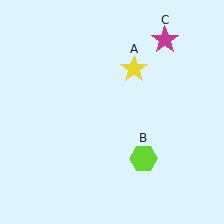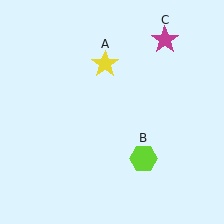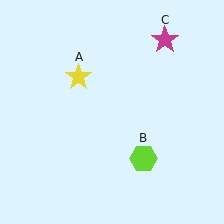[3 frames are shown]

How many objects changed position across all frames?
1 object changed position: yellow star (object A).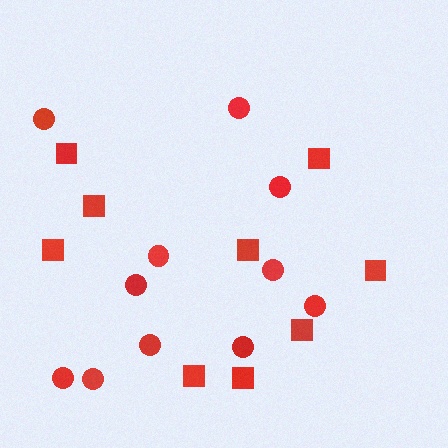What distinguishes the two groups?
There are 2 groups: one group of circles (11) and one group of squares (9).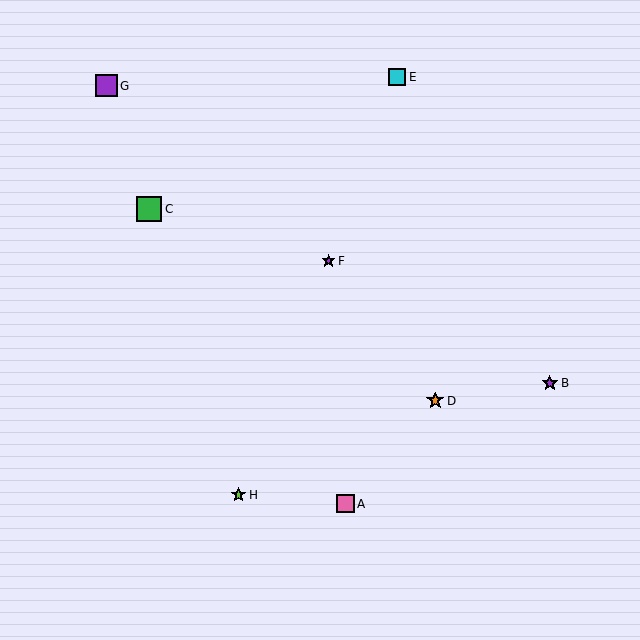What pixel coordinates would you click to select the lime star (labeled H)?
Click at (238, 495) to select the lime star H.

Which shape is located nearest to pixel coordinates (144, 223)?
The green square (labeled C) at (149, 209) is nearest to that location.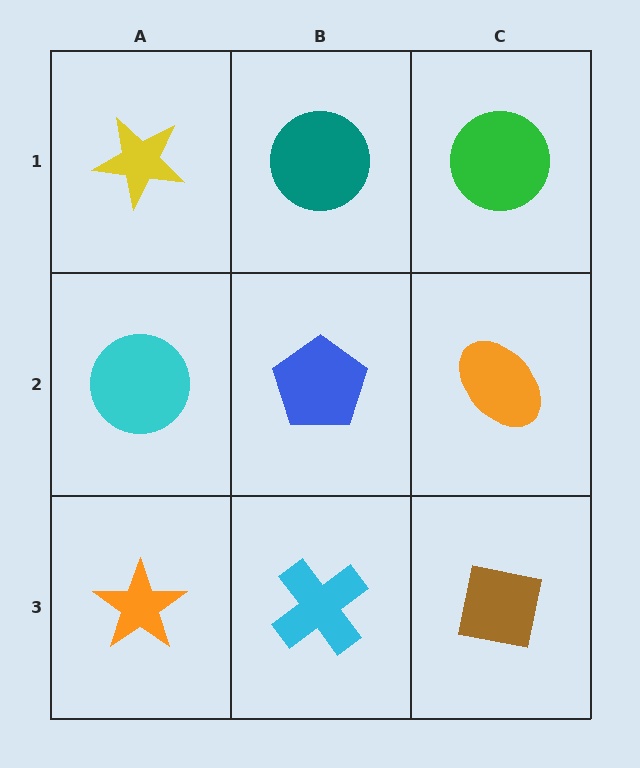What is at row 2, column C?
An orange ellipse.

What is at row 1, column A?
A yellow star.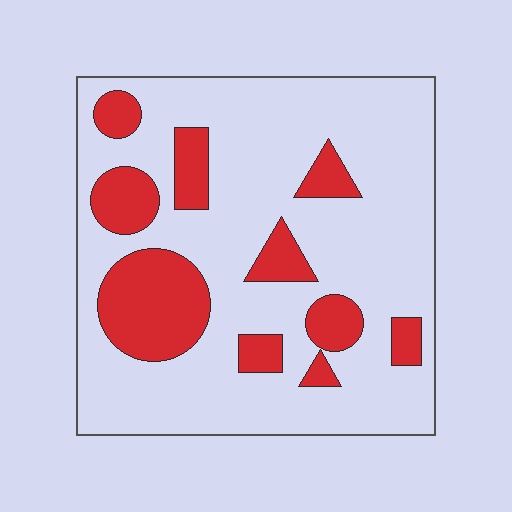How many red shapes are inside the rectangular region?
10.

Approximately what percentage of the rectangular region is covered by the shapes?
Approximately 25%.